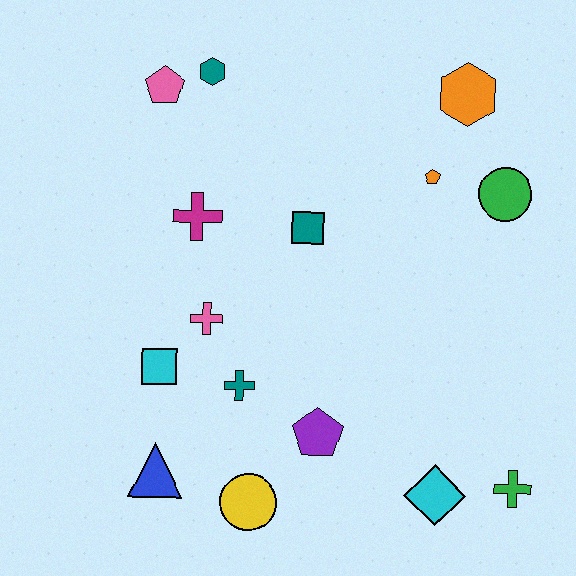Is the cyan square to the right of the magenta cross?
No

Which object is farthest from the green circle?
The blue triangle is farthest from the green circle.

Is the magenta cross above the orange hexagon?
No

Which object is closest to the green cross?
The cyan diamond is closest to the green cross.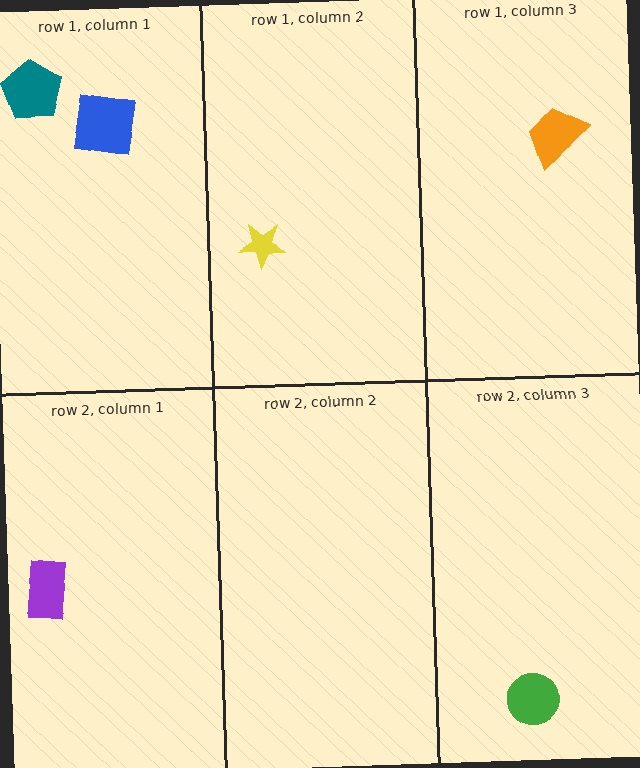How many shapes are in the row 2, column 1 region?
1.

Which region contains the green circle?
The row 2, column 3 region.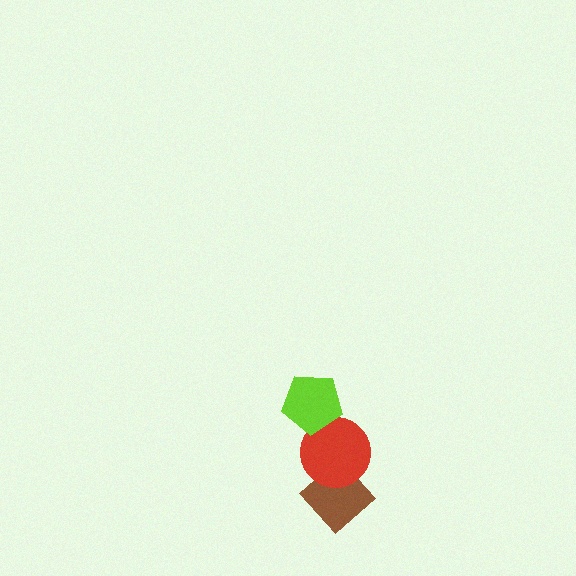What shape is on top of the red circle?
The lime pentagon is on top of the red circle.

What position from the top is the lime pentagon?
The lime pentagon is 1st from the top.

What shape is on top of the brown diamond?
The red circle is on top of the brown diamond.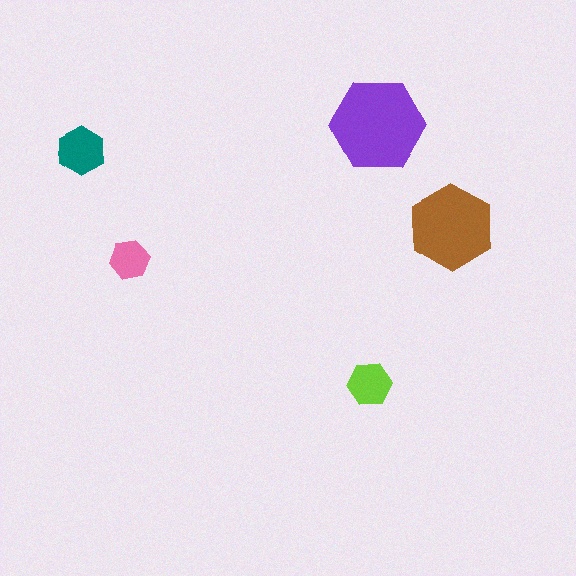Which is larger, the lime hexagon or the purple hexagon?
The purple one.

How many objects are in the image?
There are 5 objects in the image.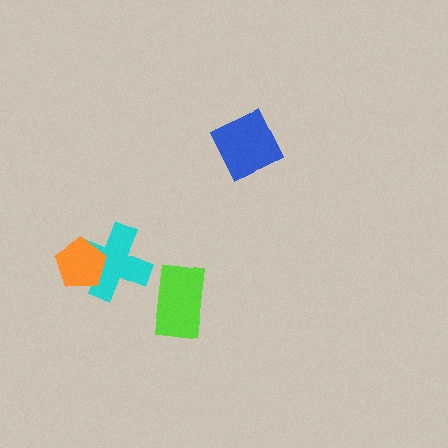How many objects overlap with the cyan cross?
1 object overlaps with the cyan cross.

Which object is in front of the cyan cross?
The orange pentagon is in front of the cyan cross.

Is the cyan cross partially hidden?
Yes, it is partially covered by another shape.